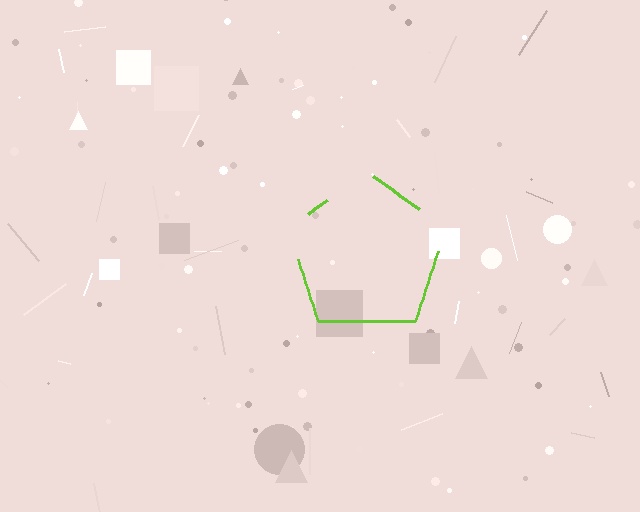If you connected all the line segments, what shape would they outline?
They would outline a pentagon.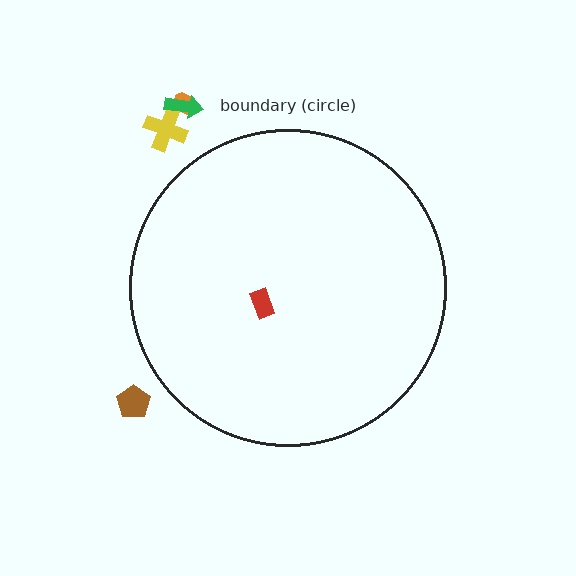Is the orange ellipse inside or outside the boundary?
Outside.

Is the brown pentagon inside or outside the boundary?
Outside.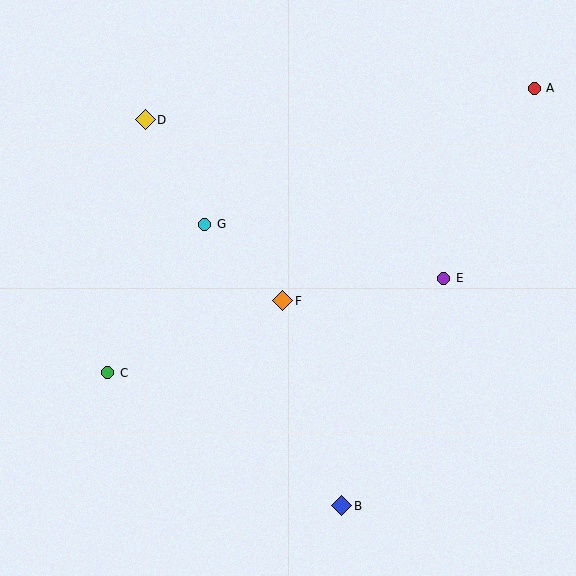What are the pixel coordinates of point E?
Point E is at (444, 278).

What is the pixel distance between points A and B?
The distance between A and B is 460 pixels.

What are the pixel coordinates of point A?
Point A is at (534, 88).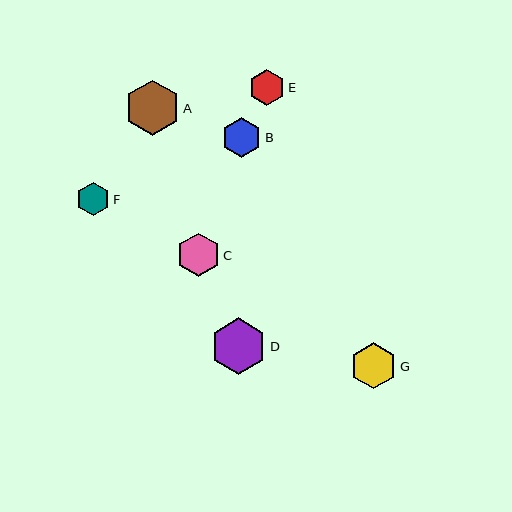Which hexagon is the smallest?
Hexagon F is the smallest with a size of approximately 34 pixels.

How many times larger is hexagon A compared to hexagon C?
Hexagon A is approximately 1.3 times the size of hexagon C.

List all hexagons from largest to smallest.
From largest to smallest: D, A, G, C, B, E, F.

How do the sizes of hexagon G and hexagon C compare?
Hexagon G and hexagon C are approximately the same size.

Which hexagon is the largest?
Hexagon D is the largest with a size of approximately 56 pixels.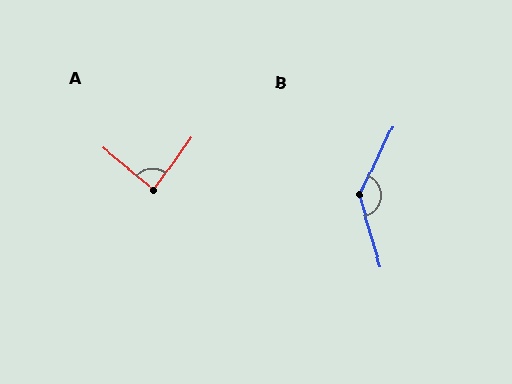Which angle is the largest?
B, at approximately 138 degrees.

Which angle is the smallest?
A, at approximately 86 degrees.